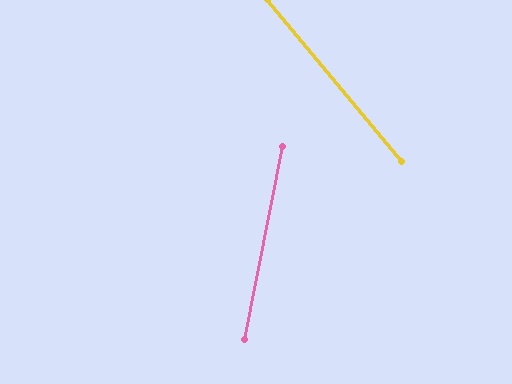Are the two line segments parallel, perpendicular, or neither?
Neither parallel nor perpendicular — they differ by about 51°.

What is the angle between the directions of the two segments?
Approximately 51 degrees.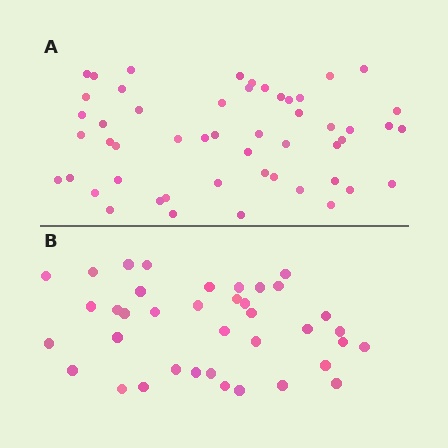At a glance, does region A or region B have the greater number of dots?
Region A (the top region) has more dots.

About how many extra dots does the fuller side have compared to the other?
Region A has approximately 15 more dots than region B.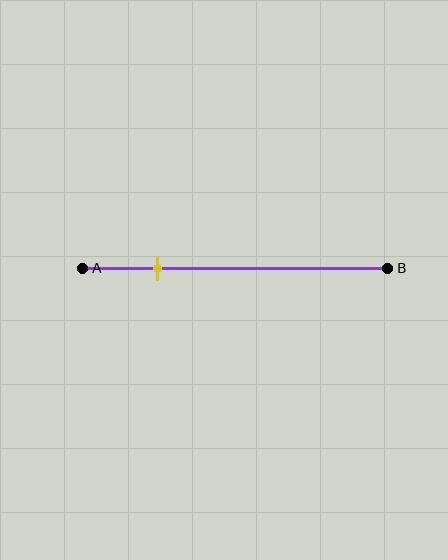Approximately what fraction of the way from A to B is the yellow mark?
The yellow mark is approximately 25% of the way from A to B.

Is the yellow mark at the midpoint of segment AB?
No, the mark is at about 25% from A, not at the 50% midpoint.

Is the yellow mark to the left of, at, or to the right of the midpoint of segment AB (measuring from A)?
The yellow mark is to the left of the midpoint of segment AB.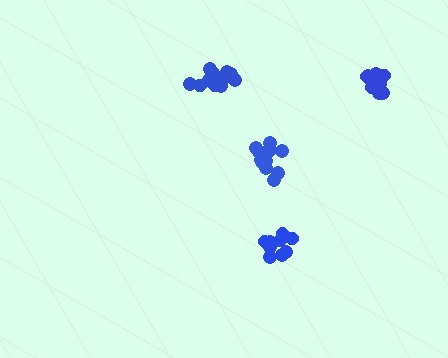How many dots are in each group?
Group 1: 9 dots, Group 2: 12 dots, Group 3: 9 dots, Group 4: 14 dots (44 total).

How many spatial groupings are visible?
There are 4 spatial groupings.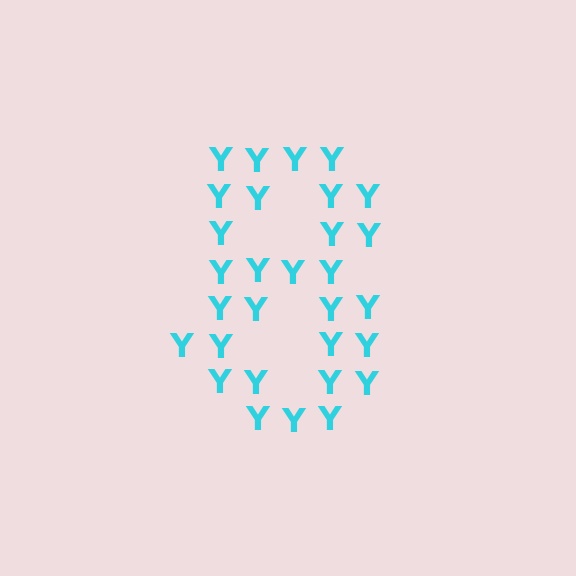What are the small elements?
The small elements are letter Y's.